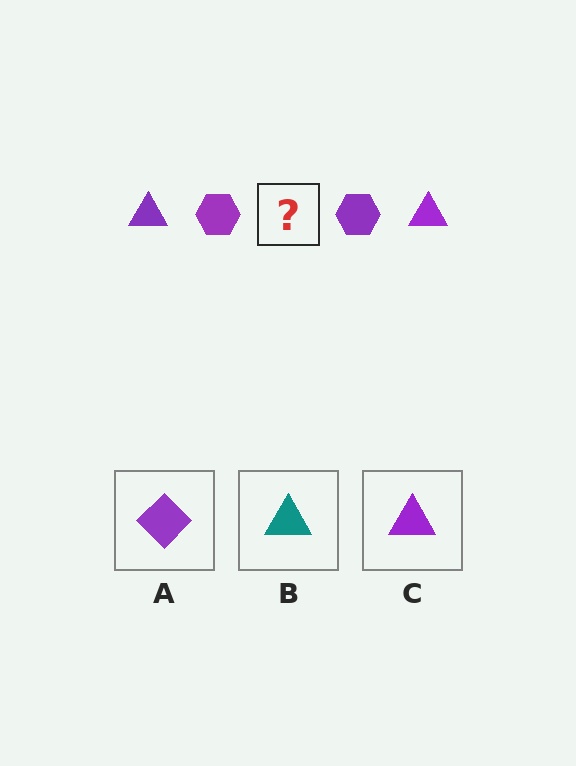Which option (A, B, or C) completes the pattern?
C.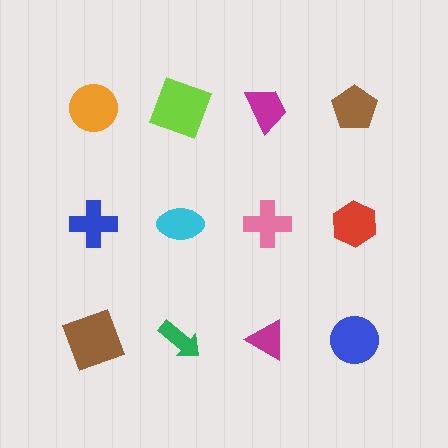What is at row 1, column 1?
An orange circle.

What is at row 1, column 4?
A brown pentagon.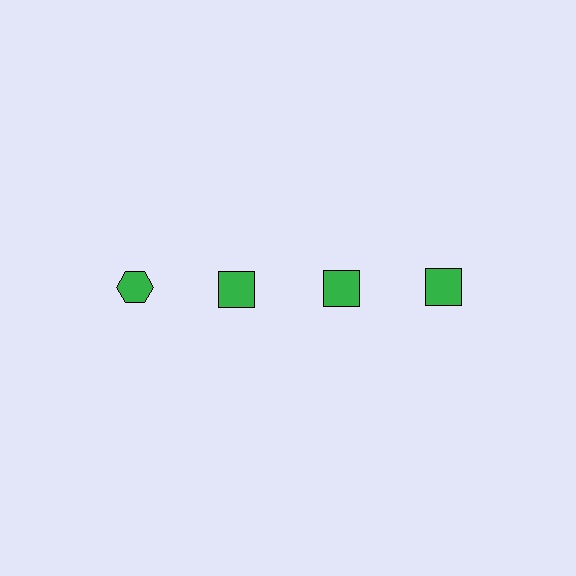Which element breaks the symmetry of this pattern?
The green hexagon in the top row, leftmost column breaks the symmetry. All other shapes are green squares.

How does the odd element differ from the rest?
It has a different shape: hexagon instead of square.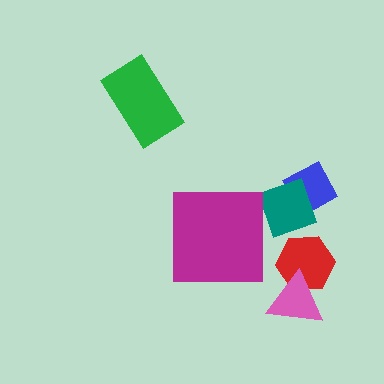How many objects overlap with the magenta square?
0 objects overlap with the magenta square.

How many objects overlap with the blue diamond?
1 object overlaps with the blue diamond.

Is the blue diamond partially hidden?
Yes, it is partially covered by another shape.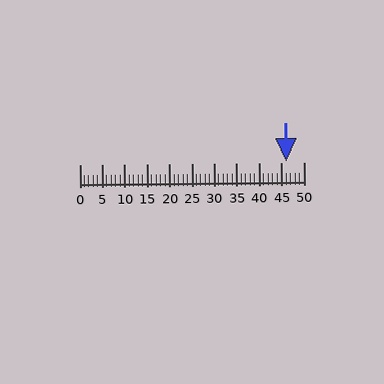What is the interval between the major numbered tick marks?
The major tick marks are spaced 5 units apart.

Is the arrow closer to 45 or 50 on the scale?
The arrow is closer to 45.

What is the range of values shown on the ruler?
The ruler shows values from 0 to 50.